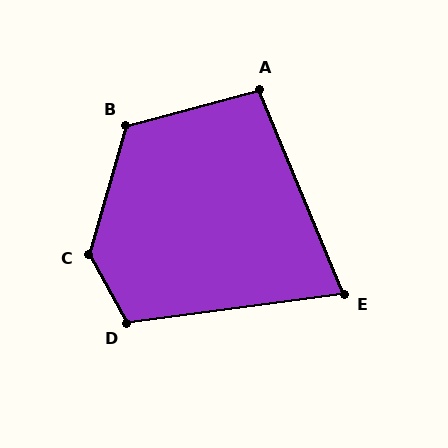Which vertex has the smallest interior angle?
E, at approximately 75 degrees.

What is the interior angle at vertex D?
Approximately 111 degrees (obtuse).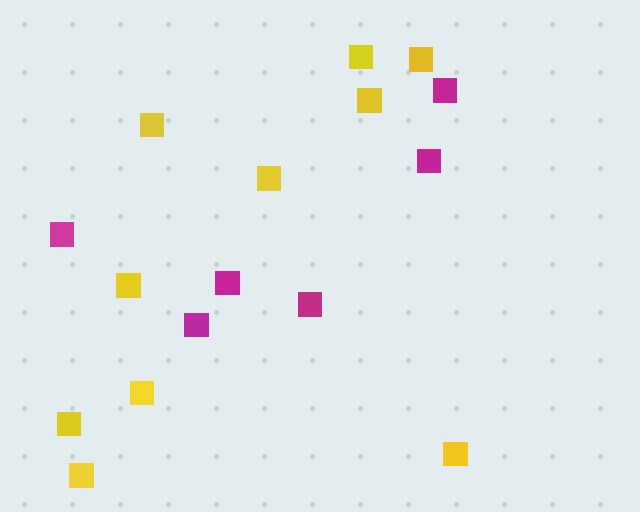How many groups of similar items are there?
There are 2 groups: one group of yellow squares (10) and one group of magenta squares (6).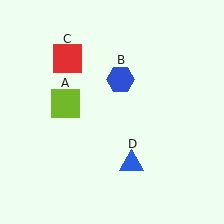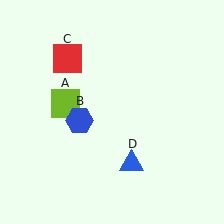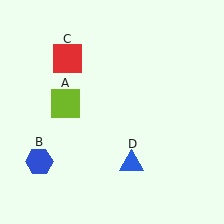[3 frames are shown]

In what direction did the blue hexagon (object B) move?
The blue hexagon (object B) moved down and to the left.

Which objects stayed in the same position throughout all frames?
Lime square (object A) and red square (object C) and blue triangle (object D) remained stationary.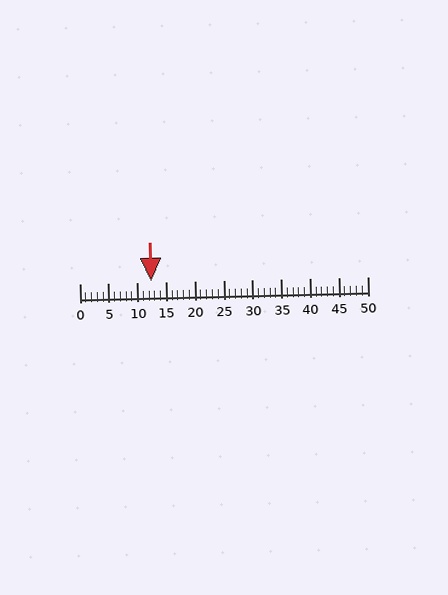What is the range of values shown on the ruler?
The ruler shows values from 0 to 50.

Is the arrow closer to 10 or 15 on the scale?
The arrow is closer to 10.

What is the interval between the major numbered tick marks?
The major tick marks are spaced 5 units apart.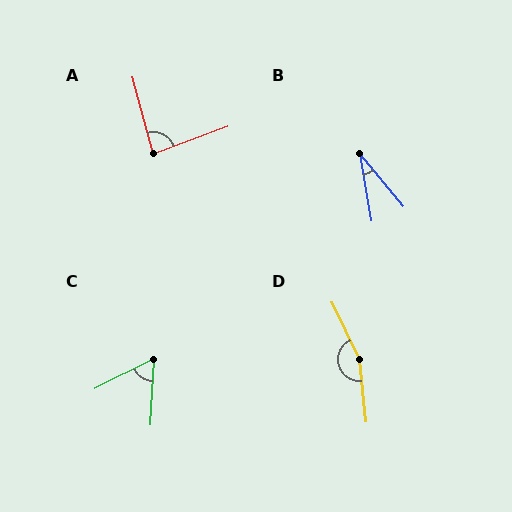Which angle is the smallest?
B, at approximately 30 degrees.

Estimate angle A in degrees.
Approximately 85 degrees.